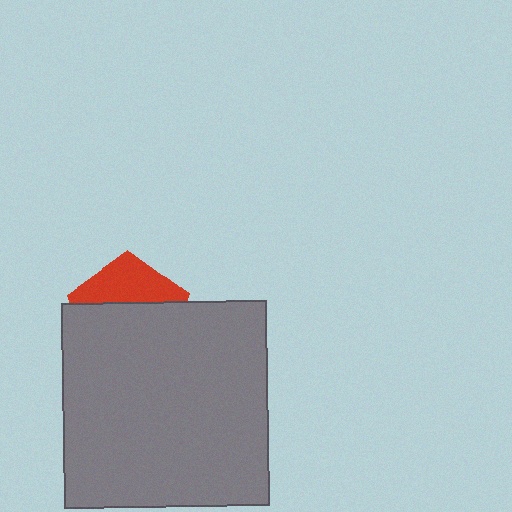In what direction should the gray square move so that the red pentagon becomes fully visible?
The gray square should move down. That is the shortest direction to clear the overlap and leave the red pentagon fully visible.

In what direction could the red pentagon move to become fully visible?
The red pentagon could move up. That would shift it out from behind the gray square entirely.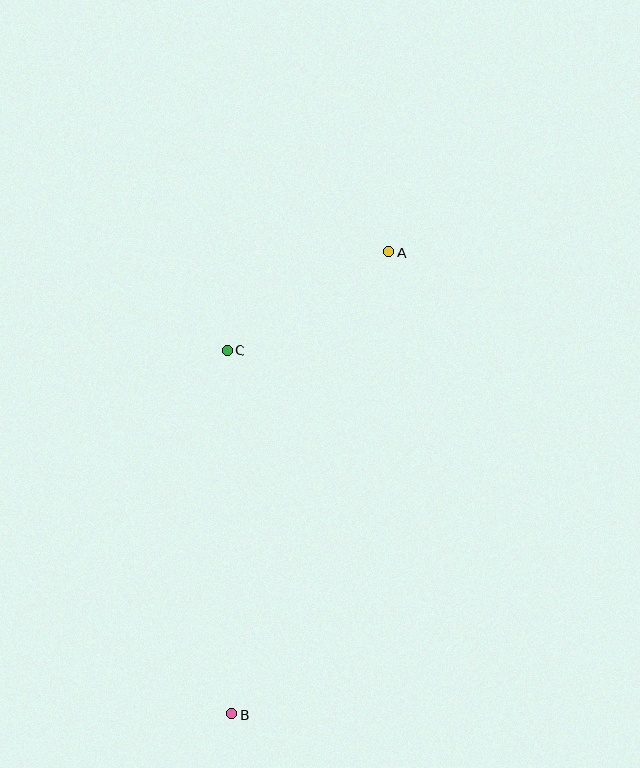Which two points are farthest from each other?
Points A and B are farthest from each other.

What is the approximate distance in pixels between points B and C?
The distance between B and C is approximately 364 pixels.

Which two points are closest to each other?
Points A and C are closest to each other.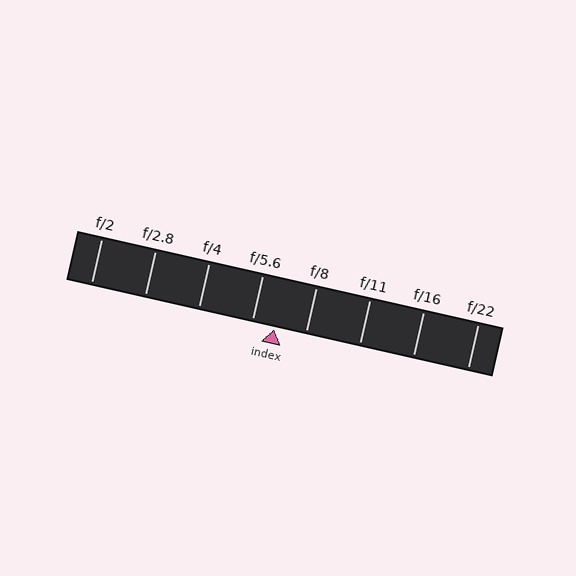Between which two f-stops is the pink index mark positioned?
The index mark is between f/5.6 and f/8.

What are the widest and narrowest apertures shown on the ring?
The widest aperture shown is f/2 and the narrowest is f/22.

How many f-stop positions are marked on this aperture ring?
There are 8 f-stop positions marked.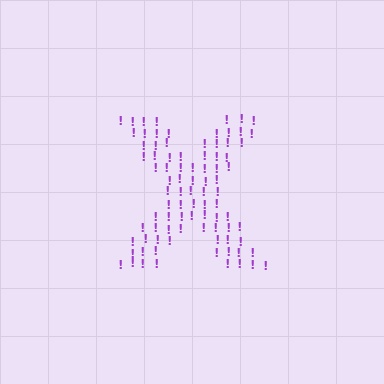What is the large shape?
The large shape is the letter X.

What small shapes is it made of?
It is made of small exclamation marks.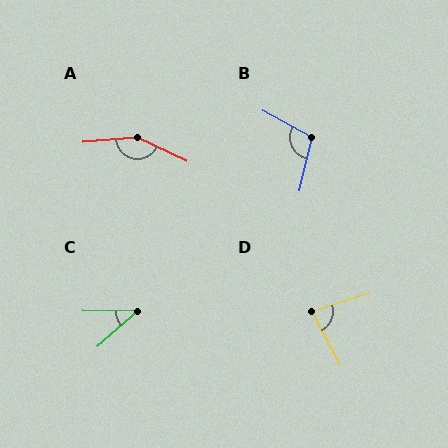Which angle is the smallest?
C, at approximately 42 degrees.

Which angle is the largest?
A, at approximately 150 degrees.